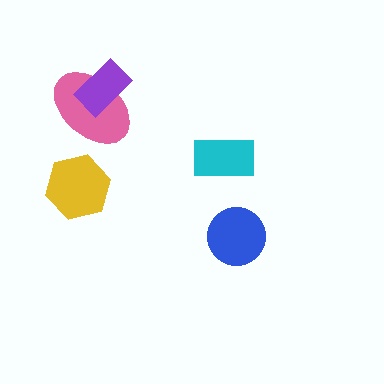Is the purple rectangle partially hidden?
No, no other shape covers it.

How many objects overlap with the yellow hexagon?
0 objects overlap with the yellow hexagon.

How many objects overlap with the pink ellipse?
1 object overlaps with the pink ellipse.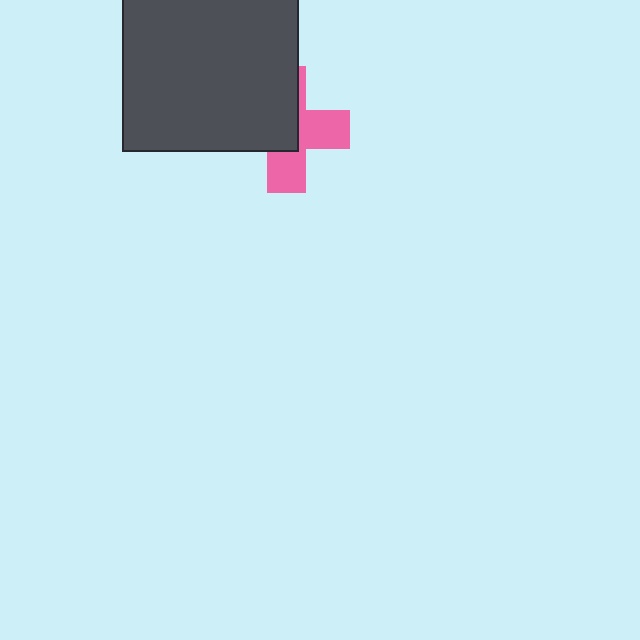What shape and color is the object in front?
The object in front is a dark gray square.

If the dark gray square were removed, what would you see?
You would see the complete pink cross.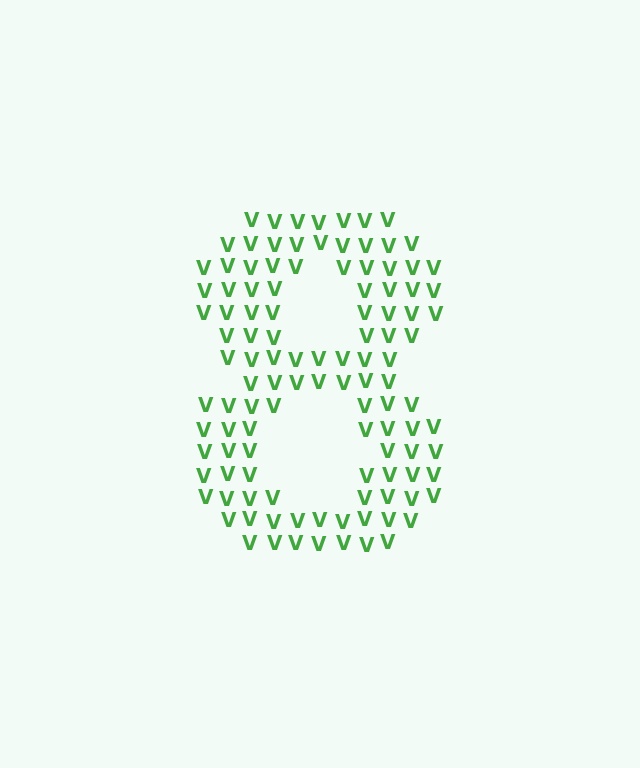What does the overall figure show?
The overall figure shows the digit 8.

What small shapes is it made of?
It is made of small letter V's.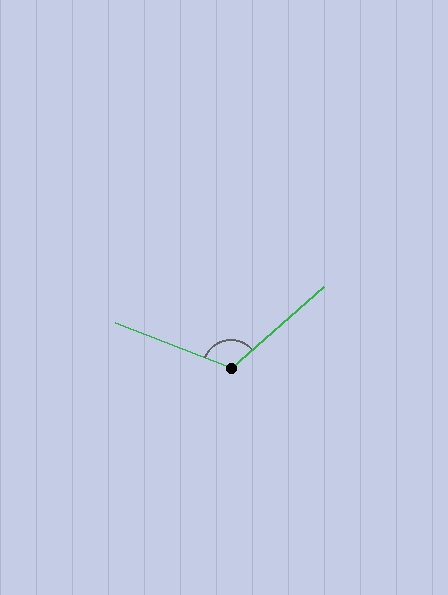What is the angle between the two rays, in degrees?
Approximately 117 degrees.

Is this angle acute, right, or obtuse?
It is obtuse.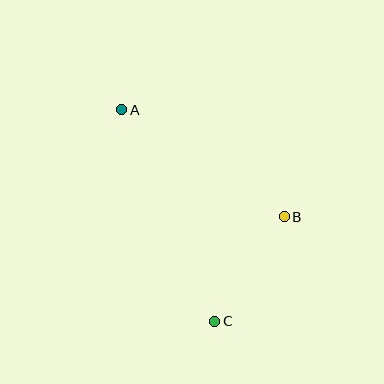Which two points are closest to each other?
Points B and C are closest to each other.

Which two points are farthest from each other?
Points A and C are farthest from each other.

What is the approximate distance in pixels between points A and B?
The distance between A and B is approximately 195 pixels.